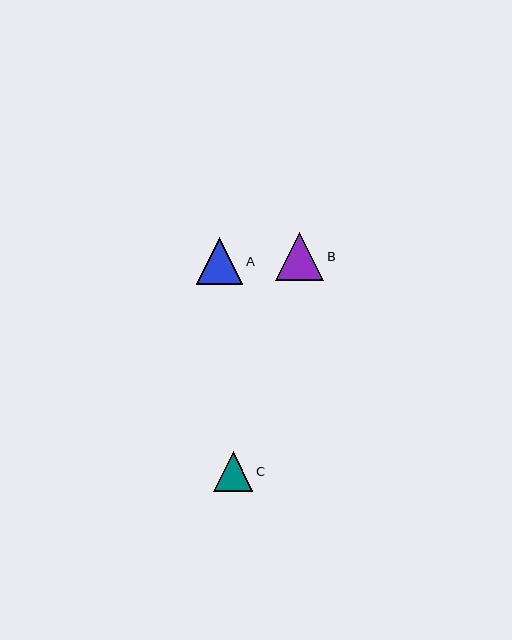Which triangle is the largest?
Triangle B is the largest with a size of approximately 48 pixels.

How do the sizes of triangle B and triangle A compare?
Triangle B and triangle A are approximately the same size.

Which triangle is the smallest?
Triangle C is the smallest with a size of approximately 39 pixels.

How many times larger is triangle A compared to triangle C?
Triangle A is approximately 1.2 times the size of triangle C.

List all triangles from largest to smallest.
From largest to smallest: B, A, C.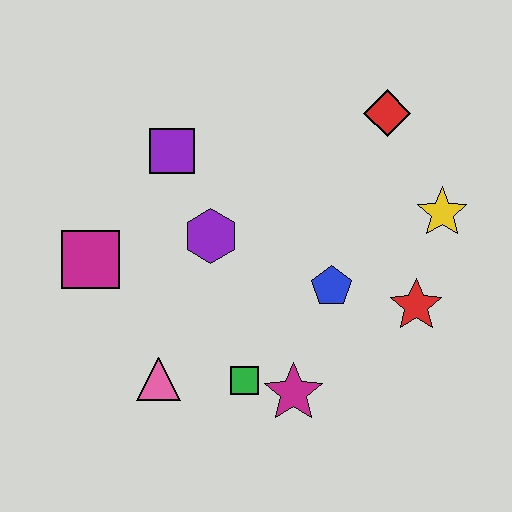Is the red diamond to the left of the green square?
No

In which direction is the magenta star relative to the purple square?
The magenta star is below the purple square.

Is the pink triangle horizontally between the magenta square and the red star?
Yes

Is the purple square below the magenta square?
No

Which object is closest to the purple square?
The purple hexagon is closest to the purple square.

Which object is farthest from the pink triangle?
The red diamond is farthest from the pink triangle.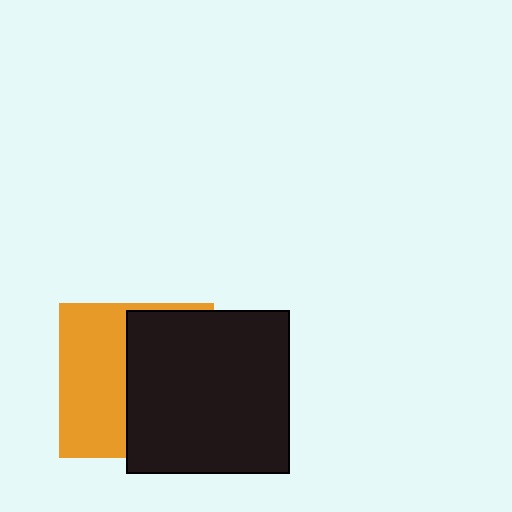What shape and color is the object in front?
The object in front is a black square.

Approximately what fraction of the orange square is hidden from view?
Roughly 55% of the orange square is hidden behind the black square.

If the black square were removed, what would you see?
You would see the complete orange square.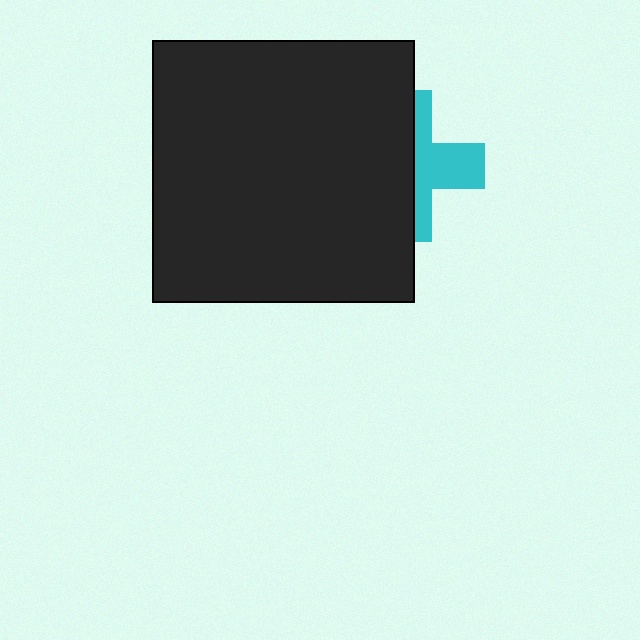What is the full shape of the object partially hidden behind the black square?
The partially hidden object is a cyan cross.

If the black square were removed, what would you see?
You would see the complete cyan cross.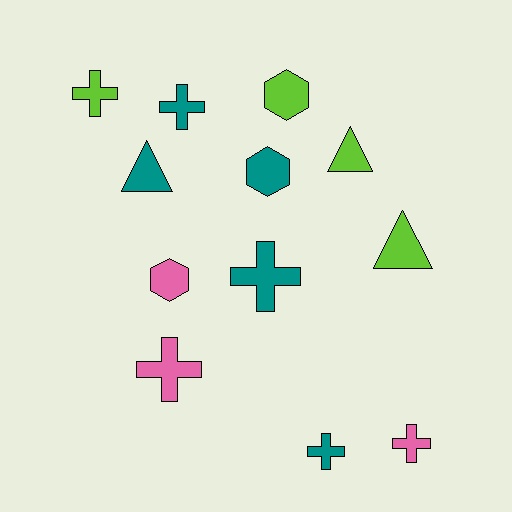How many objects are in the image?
There are 12 objects.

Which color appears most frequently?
Teal, with 5 objects.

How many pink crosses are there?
There are 2 pink crosses.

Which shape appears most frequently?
Cross, with 6 objects.